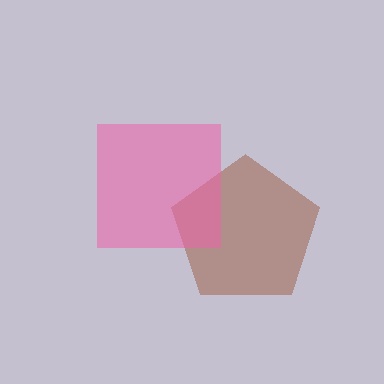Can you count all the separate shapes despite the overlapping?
Yes, there are 2 separate shapes.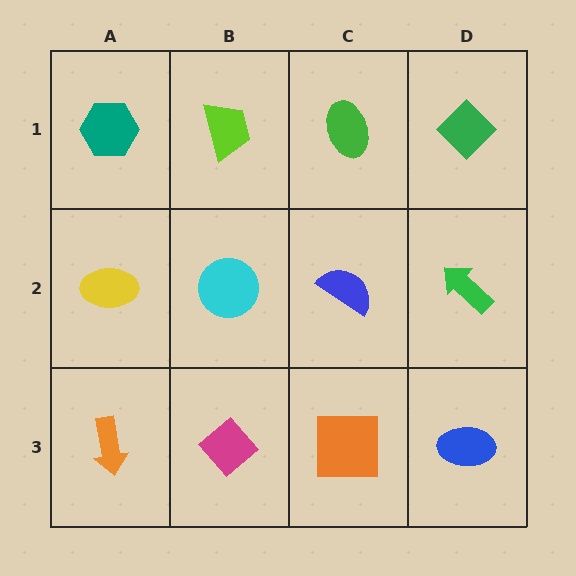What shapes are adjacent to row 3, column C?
A blue semicircle (row 2, column C), a magenta diamond (row 3, column B), a blue ellipse (row 3, column D).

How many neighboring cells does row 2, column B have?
4.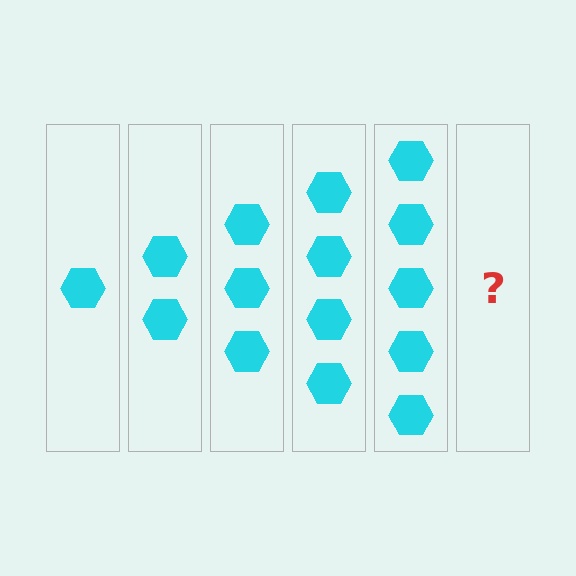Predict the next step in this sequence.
The next step is 6 hexagons.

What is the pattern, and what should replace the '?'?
The pattern is that each step adds one more hexagon. The '?' should be 6 hexagons.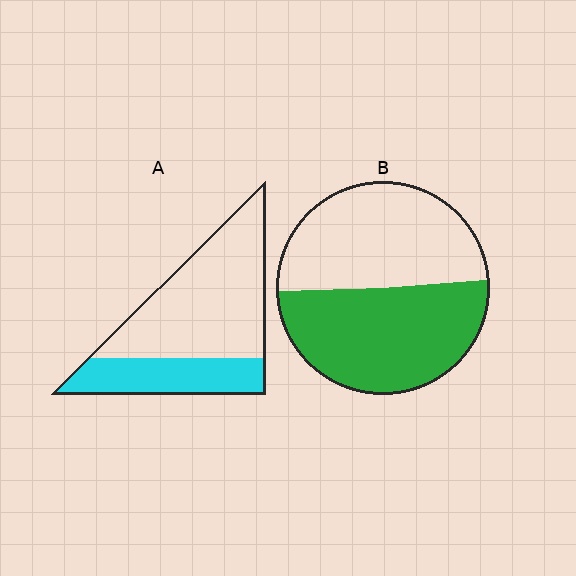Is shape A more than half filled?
No.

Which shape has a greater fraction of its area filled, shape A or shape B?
Shape B.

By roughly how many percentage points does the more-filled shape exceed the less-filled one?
By roughly 20 percentage points (B over A).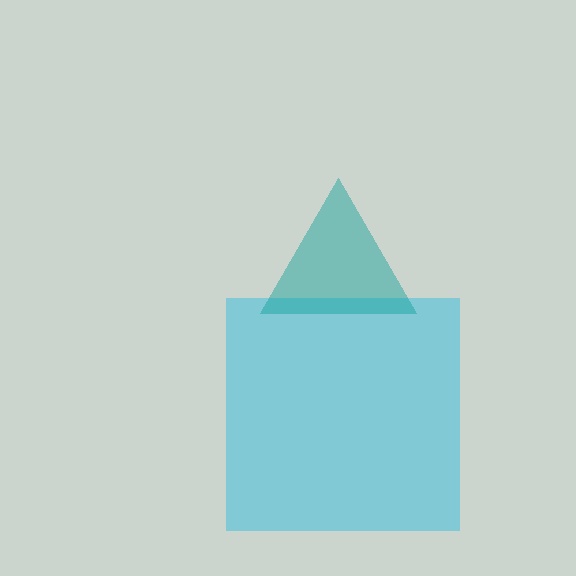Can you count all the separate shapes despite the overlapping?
Yes, there are 2 separate shapes.